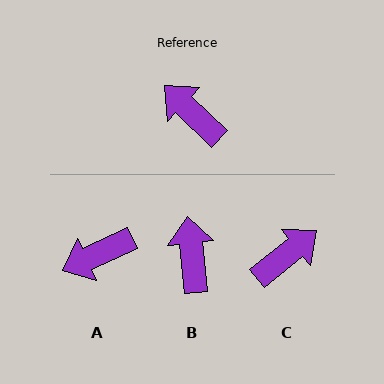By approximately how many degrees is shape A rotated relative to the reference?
Approximately 69 degrees counter-clockwise.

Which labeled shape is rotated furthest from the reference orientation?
C, about 97 degrees away.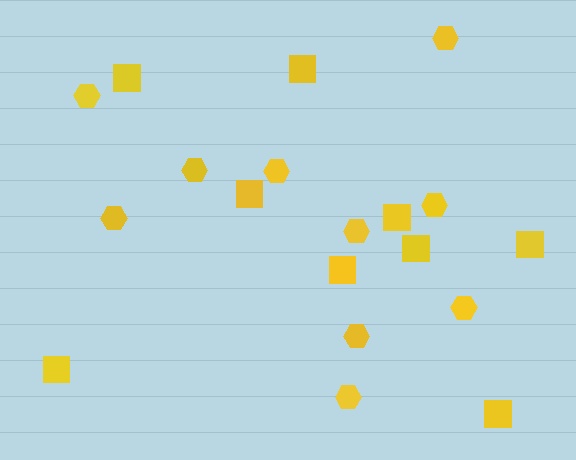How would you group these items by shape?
There are 2 groups: one group of squares (9) and one group of hexagons (10).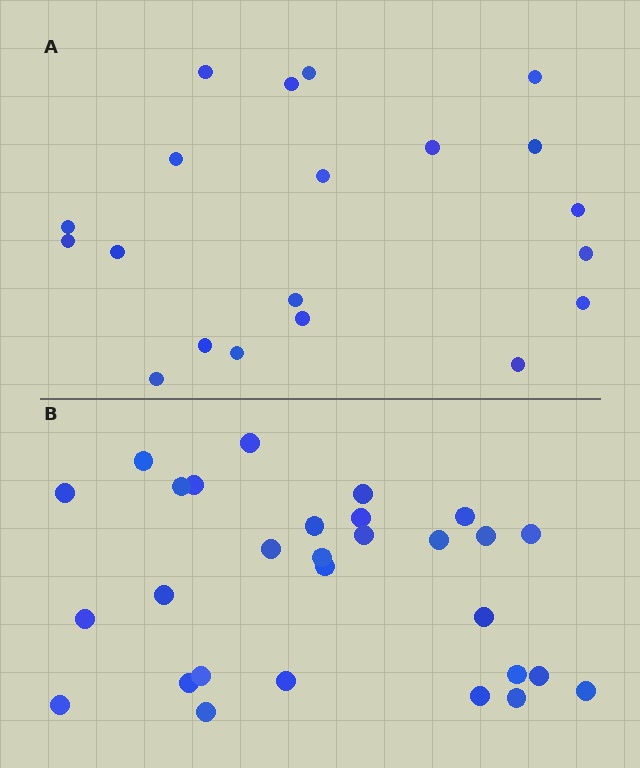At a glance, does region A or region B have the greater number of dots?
Region B (the bottom region) has more dots.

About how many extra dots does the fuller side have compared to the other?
Region B has roughly 8 or so more dots than region A.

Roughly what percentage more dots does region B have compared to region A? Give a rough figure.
About 45% more.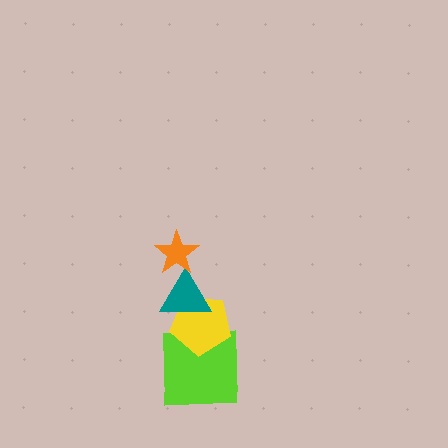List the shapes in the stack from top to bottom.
From top to bottom: the orange star, the teal triangle, the yellow pentagon, the lime square.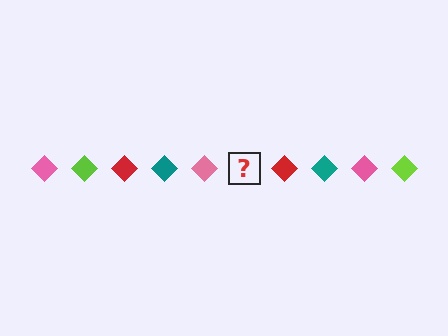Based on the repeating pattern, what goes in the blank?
The blank should be a lime diamond.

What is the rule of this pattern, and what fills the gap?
The rule is that the pattern cycles through pink, lime, red, teal diamonds. The gap should be filled with a lime diamond.